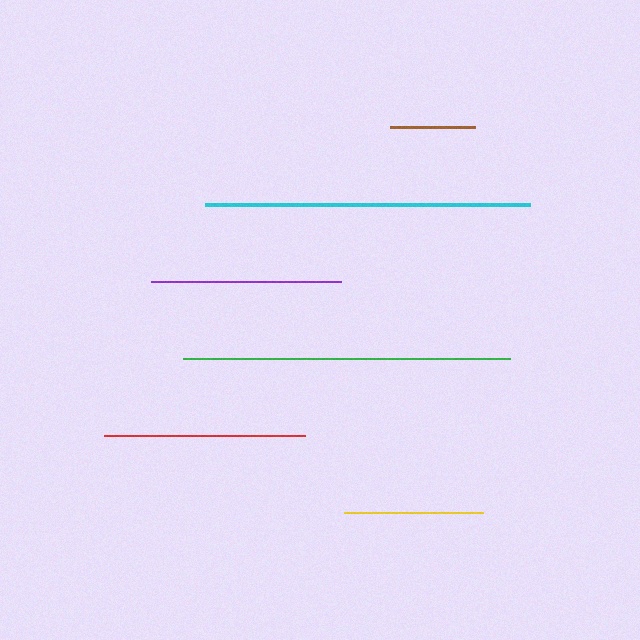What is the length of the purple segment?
The purple segment is approximately 190 pixels long.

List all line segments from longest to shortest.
From longest to shortest: green, cyan, red, purple, yellow, brown.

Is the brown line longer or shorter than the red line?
The red line is longer than the brown line.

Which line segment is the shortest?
The brown line is the shortest at approximately 85 pixels.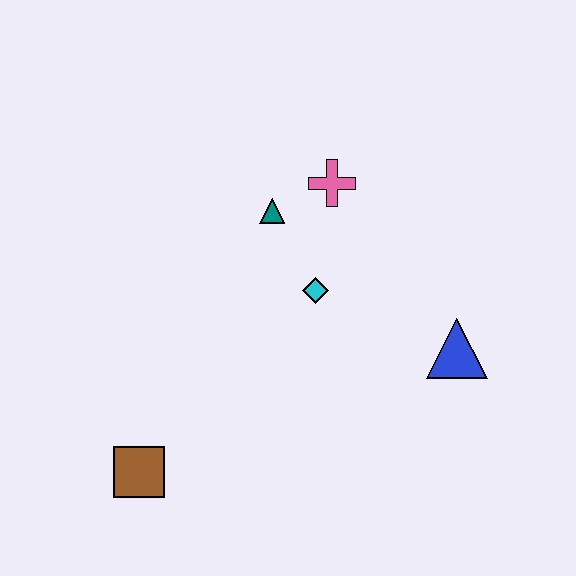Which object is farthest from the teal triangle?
The brown square is farthest from the teal triangle.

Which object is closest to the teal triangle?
The pink cross is closest to the teal triangle.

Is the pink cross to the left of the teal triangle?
No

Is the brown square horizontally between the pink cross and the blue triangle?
No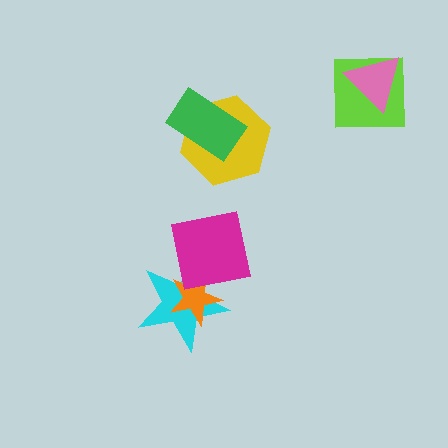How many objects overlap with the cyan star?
2 objects overlap with the cyan star.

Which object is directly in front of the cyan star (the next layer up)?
The orange star is directly in front of the cyan star.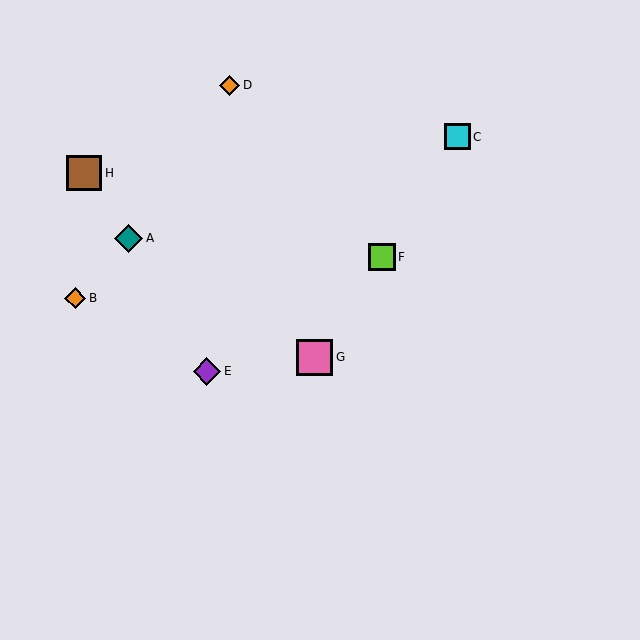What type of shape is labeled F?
Shape F is a lime square.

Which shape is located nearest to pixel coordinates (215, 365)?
The purple diamond (labeled E) at (207, 371) is nearest to that location.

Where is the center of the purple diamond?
The center of the purple diamond is at (207, 371).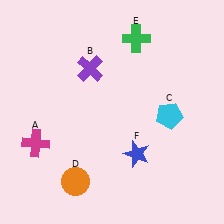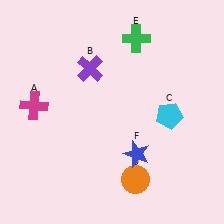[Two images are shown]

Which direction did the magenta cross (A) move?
The magenta cross (A) moved up.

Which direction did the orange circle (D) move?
The orange circle (D) moved right.